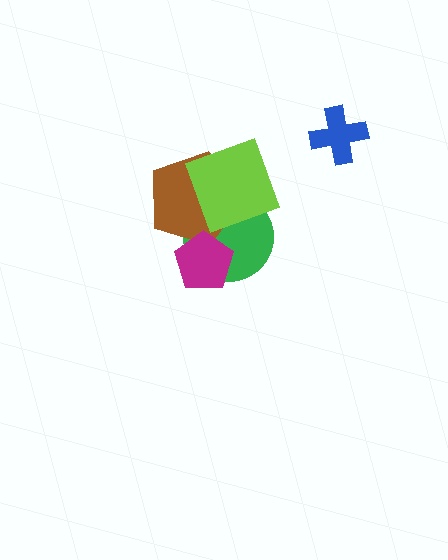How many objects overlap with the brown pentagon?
3 objects overlap with the brown pentagon.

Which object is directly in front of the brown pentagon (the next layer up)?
The lime square is directly in front of the brown pentagon.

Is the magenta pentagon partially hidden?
No, no other shape covers it.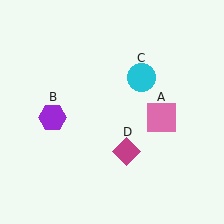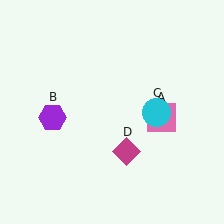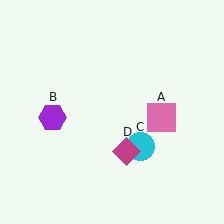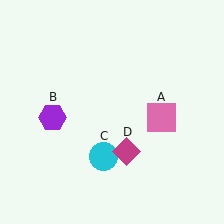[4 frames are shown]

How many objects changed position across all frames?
1 object changed position: cyan circle (object C).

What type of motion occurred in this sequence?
The cyan circle (object C) rotated clockwise around the center of the scene.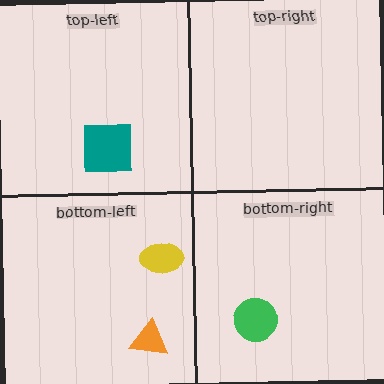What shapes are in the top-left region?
The teal square.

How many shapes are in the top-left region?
1.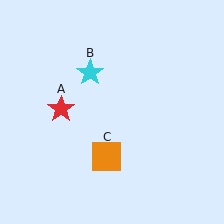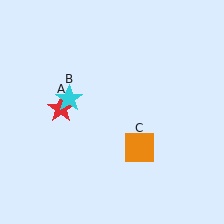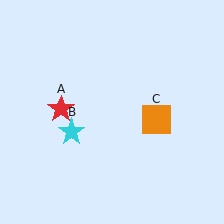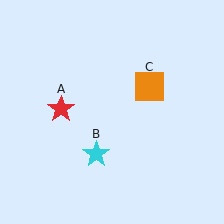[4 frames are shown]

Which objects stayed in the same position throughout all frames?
Red star (object A) remained stationary.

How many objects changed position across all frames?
2 objects changed position: cyan star (object B), orange square (object C).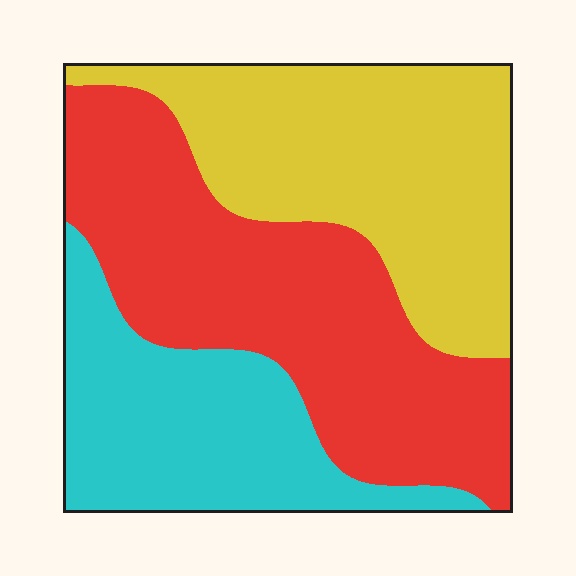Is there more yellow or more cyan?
Yellow.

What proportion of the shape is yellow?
Yellow takes up about one third (1/3) of the shape.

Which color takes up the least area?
Cyan, at roughly 25%.